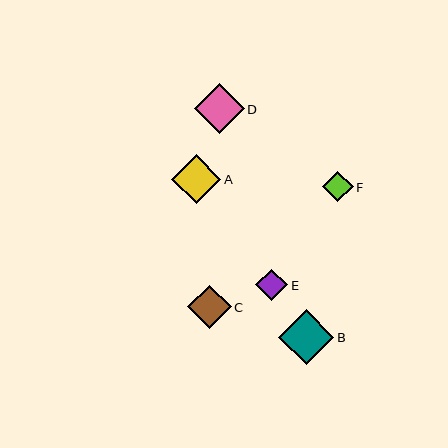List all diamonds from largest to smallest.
From largest to smallest: B, D, A, C, E, F.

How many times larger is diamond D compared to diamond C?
Diamond D is approximately 1.1 times the size of diamond C.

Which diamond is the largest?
Diamond B is the largest with a size of approximately 55 pixels.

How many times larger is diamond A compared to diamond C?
Diamond A is approximately 1.1 times the size of diamond C.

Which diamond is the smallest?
Diamond F is the smallest with a size of approximately 31 pixels.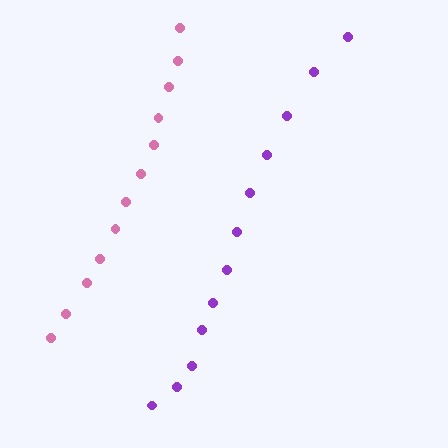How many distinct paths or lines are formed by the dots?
There are 2 distinct paths.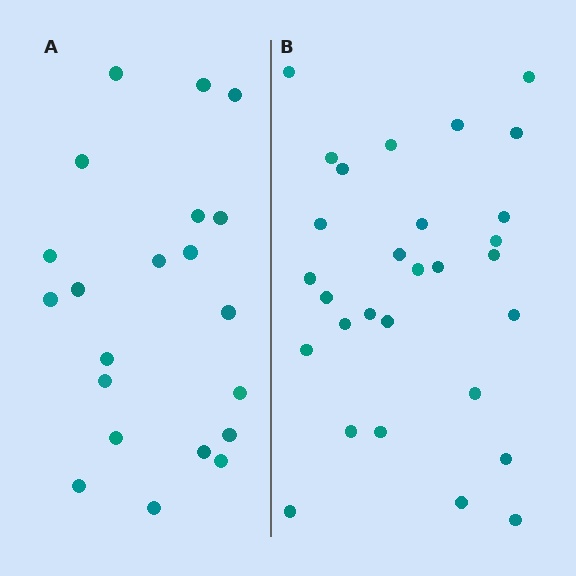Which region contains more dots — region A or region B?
Region B (the right region) has more dots.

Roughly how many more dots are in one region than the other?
Region B has roughly 8 or so more dots than region A.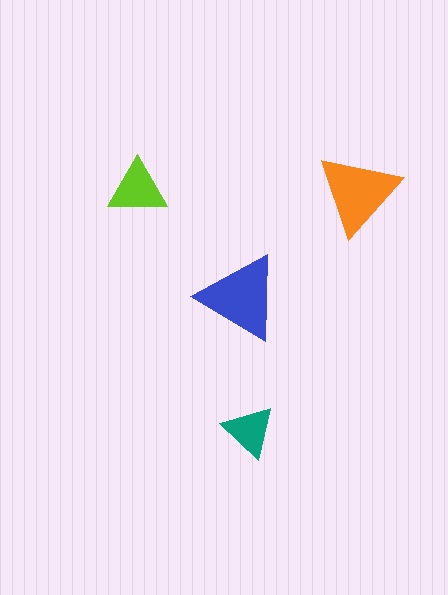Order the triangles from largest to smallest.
the blue one, the orange one, the lime one, the teal one.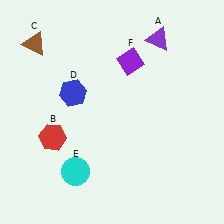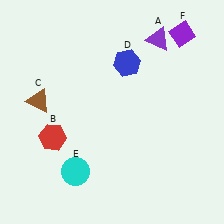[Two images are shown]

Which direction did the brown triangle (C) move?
The brown triangle (C) moved down.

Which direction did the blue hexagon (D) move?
The blue hexagon (D) moved right.